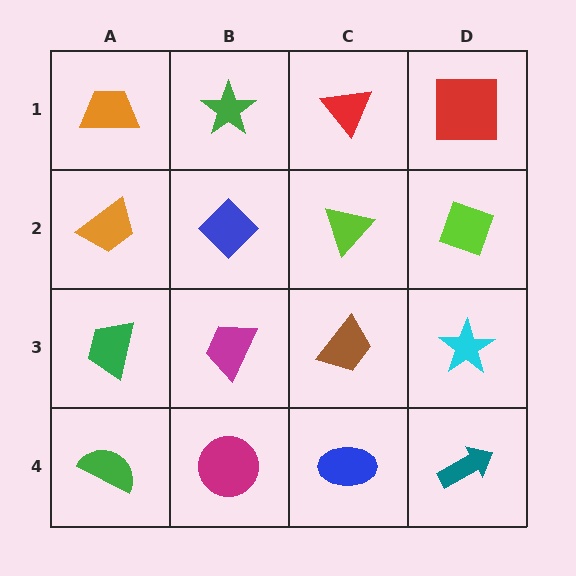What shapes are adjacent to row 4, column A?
A green trapezoid (row 3, column A), a magenta circle (row 4, column B).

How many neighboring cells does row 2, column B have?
4.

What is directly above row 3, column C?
A lime triangle.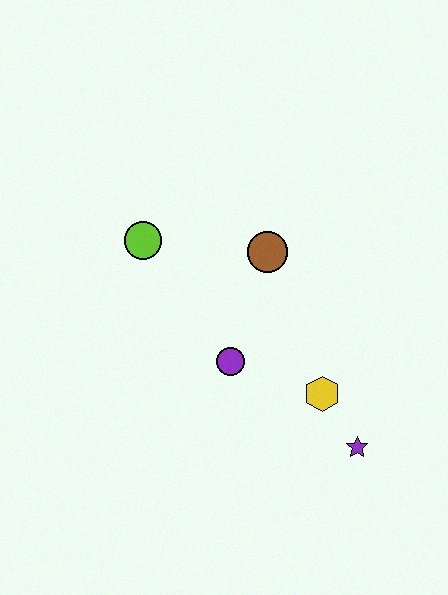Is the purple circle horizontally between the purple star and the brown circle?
No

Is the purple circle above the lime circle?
No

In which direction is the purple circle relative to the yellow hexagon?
The purple circle is to the left of the yellow hexagon.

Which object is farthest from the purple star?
The lime circle is farthest from the purple star.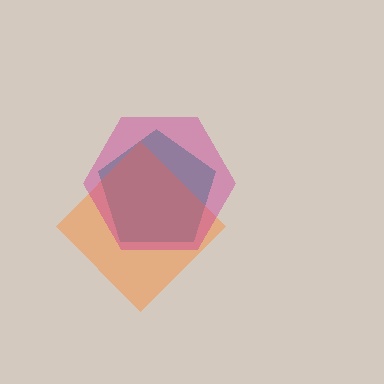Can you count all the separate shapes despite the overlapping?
Yes, there are 3 separate shapes.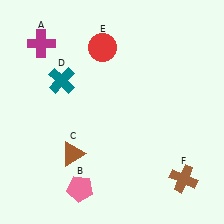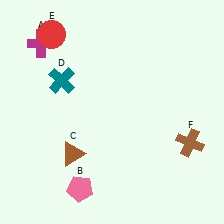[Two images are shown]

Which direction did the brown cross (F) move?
The brown cross (F) moved up.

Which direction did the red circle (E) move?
The red circle (E) moved left.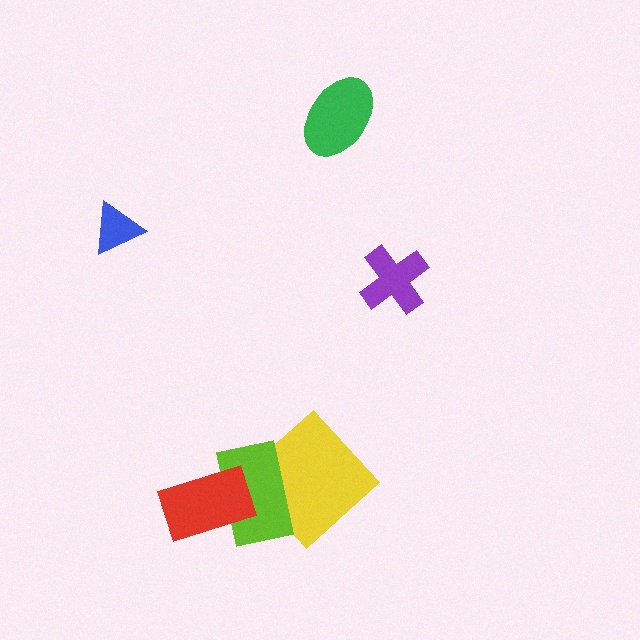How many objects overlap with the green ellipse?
0 objects overlap with the green ellipse.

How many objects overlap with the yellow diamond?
1 object overlaps with the yellow diamond.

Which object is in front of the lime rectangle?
The red rectangle is in front of the lime rectangle.